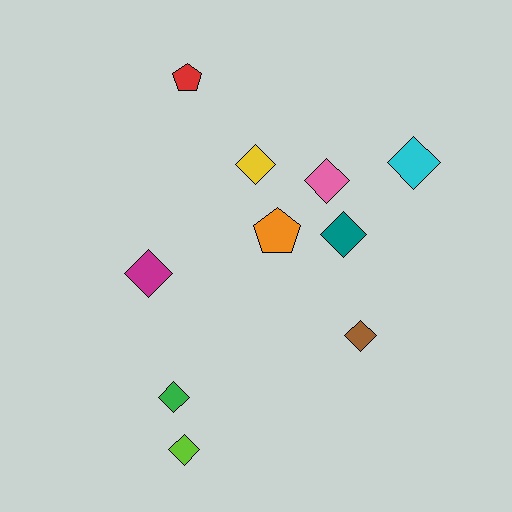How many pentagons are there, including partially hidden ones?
There are 2 pentagons.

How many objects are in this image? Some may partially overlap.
There are 10 objects.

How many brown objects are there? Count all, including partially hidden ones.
There is 1 brown object.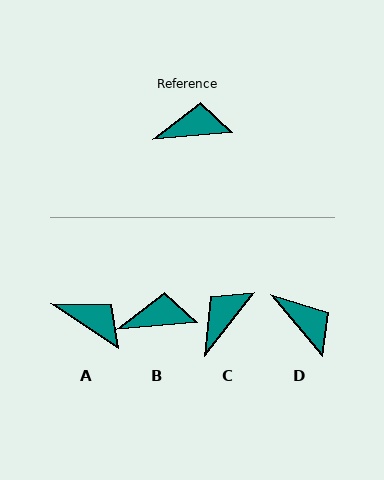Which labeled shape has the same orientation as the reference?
B.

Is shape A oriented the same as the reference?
No, it is off by about 38 degrees.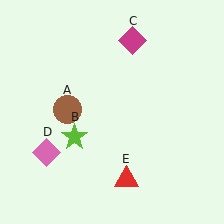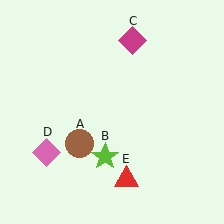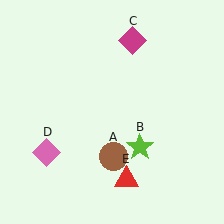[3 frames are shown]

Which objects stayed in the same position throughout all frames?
Magenta diamond (object C) and pink diamond (object D) and red triangle (object E) remained stationary.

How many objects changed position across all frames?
2 objects changed position: brown circle (object A), lime star (object B).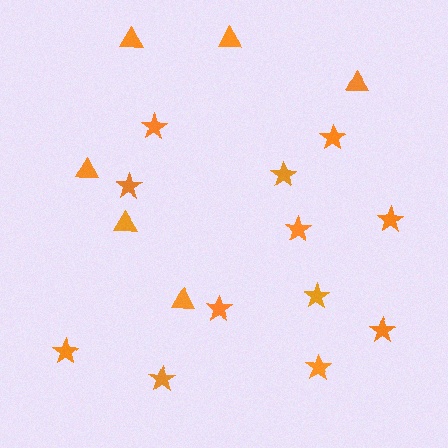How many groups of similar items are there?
There are 2 groups: one group of triangles (6) and one group of stars (12).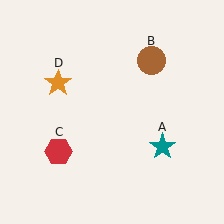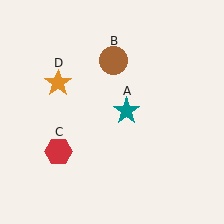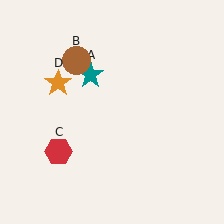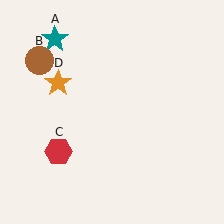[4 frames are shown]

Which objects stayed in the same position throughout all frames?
Red hexagon (object C) and orange star (object D) remained stationary.